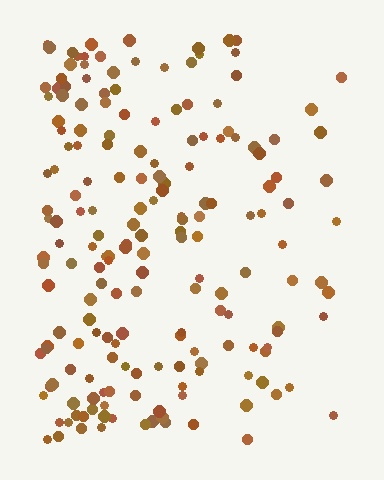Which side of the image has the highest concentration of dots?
The left.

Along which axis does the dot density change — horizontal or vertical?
Horizontal.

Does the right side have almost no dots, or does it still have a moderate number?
Still a moderate number, just noticeably fewer than the left.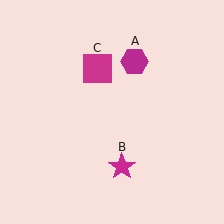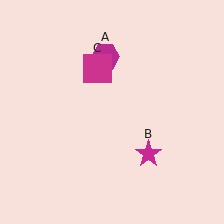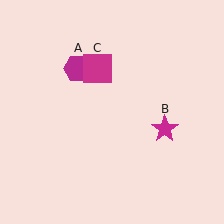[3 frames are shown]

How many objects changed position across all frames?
2 objects changed position: magenta hexagon (object A), magenta star (object B).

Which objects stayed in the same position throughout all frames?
Magenta square (object C) remained stationary.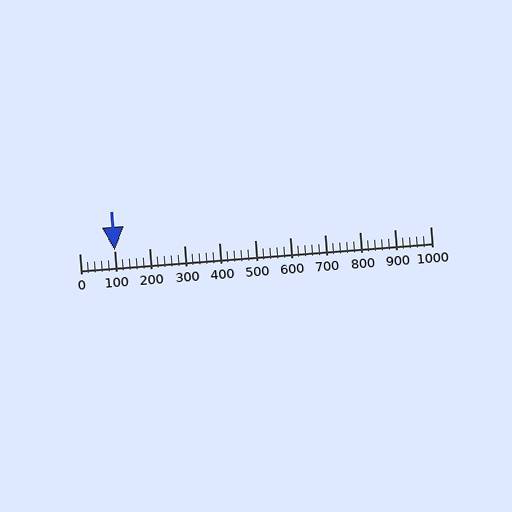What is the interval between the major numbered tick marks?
The major tick marks are spaced 100 units apart.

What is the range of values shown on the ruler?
The ruler shows values from 0 to 1000.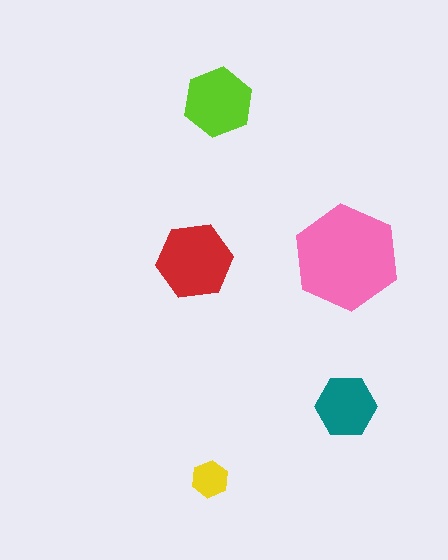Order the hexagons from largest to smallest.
the pink one, the red one, the lime one, the teal one, the yellow one.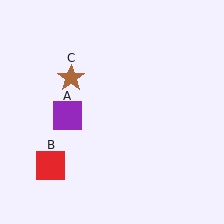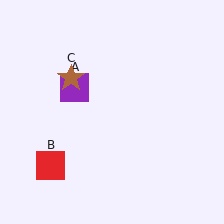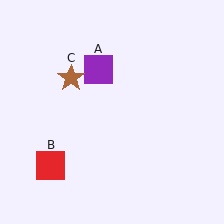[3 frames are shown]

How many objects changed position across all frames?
1 object changed position: purple square (object A).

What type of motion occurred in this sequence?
The purple square (object A) rotated clockwise around the center of the scene.